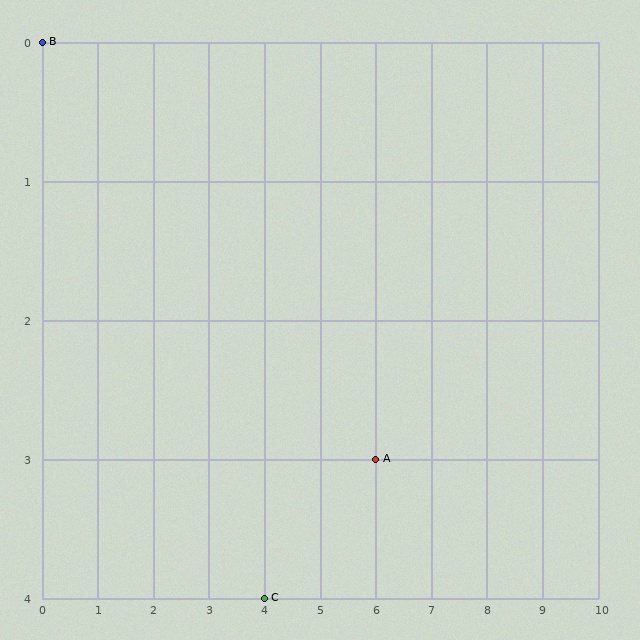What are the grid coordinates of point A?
Point A is at grid coordinates (6, 3).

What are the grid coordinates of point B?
Point B is at grid coordinates (0, 0).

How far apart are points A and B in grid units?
Points A and B are 6 columns and 3 rows apart (about 6.7 grid units diagonally).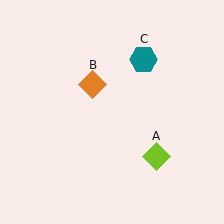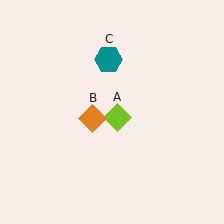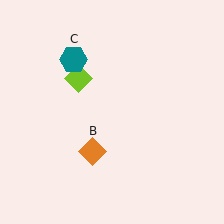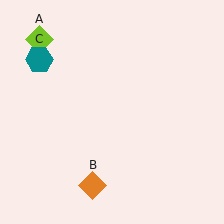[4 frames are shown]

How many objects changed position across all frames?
3 objects changed position: lime diamond (object A), orange diamond (object B), teal hexagon (object C).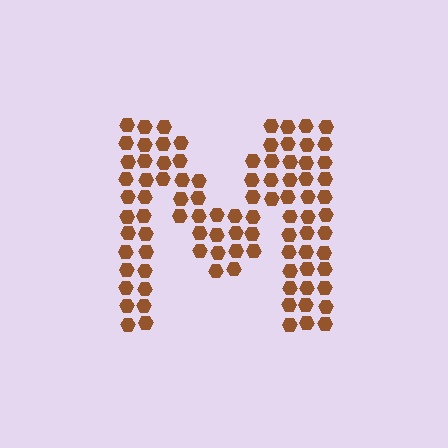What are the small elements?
The small elements are hexagons.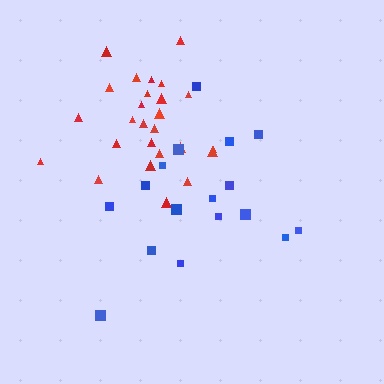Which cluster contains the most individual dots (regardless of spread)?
Red (26).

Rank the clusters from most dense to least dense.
red, blue.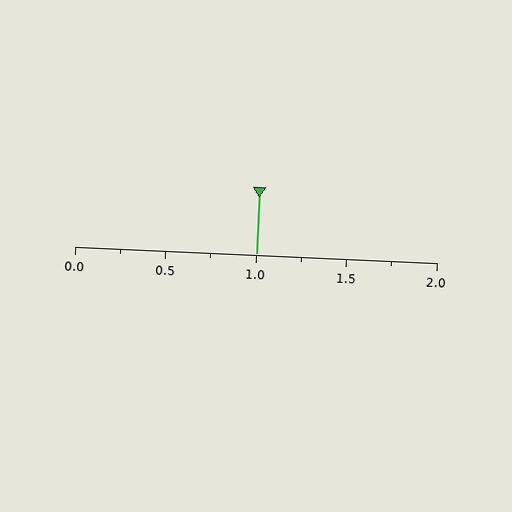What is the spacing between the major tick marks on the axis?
The major ticks are spaced 0.5 apart.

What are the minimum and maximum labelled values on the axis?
The axis runs from 0.0 to 2.0.